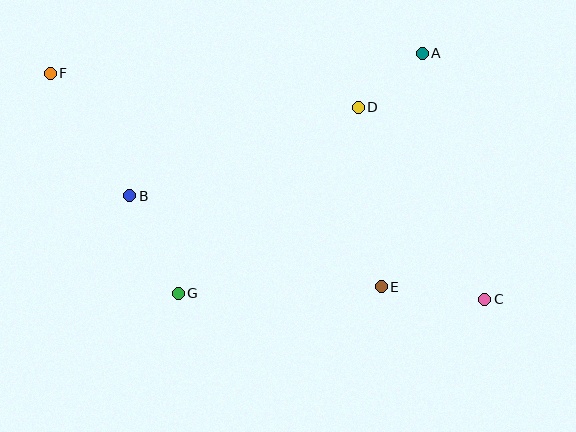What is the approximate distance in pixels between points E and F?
The distance between E and F is approximately 394 pixels.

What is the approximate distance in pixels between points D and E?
The distance between D and E is approximately 181 pixels.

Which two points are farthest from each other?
Points C and F are farthest from each other.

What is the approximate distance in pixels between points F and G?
The distance between F and G is approximately 255 pixels.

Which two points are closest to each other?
Points A and D are closest to each other.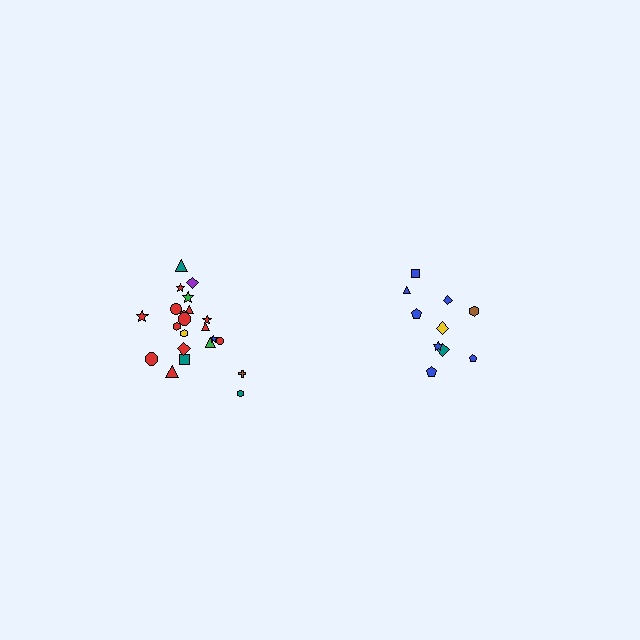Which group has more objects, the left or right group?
The left group.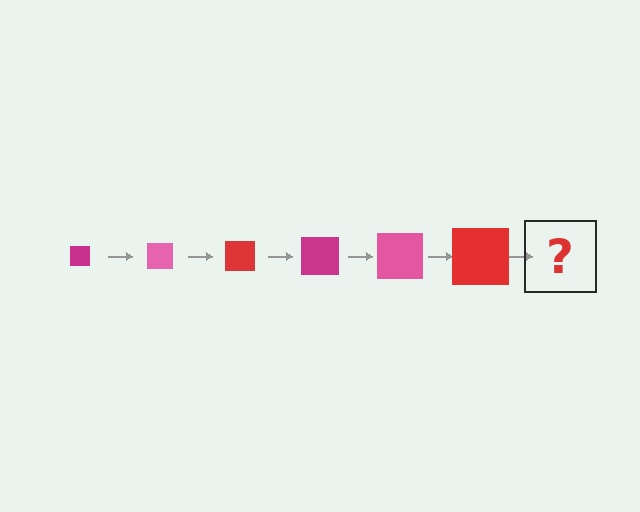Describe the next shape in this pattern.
It should be a magenta square, larger than the previous one.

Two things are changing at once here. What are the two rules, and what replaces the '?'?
The two rules are that the square grows larger each step and the color cycles through magenta, pink, and red. The '?' should be a magenta square, larger than the previous one.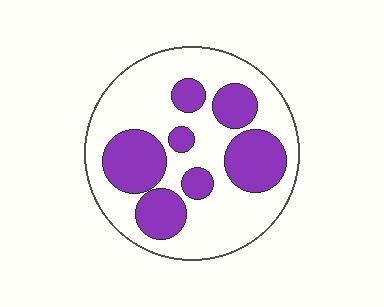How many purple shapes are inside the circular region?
7.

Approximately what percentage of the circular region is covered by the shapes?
Approximately 35%.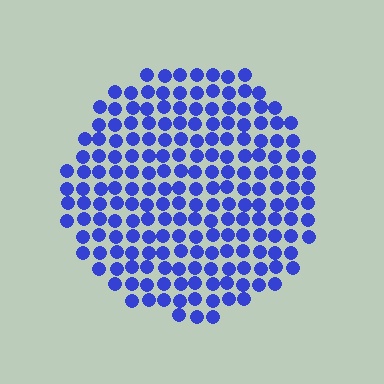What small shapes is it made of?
It is made of small circles.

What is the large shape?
The large shape is a circle.